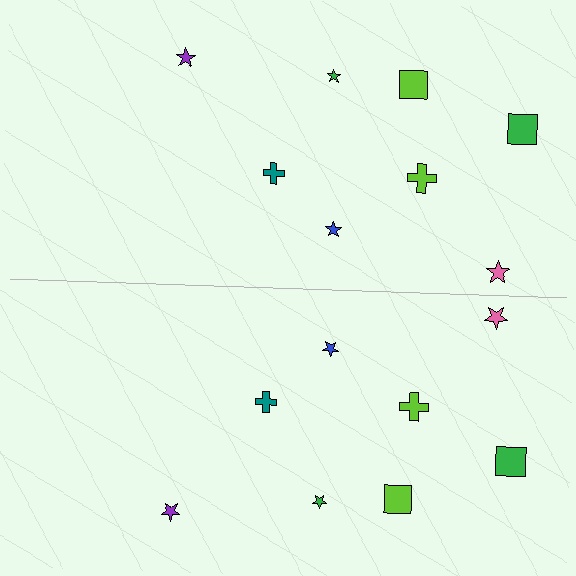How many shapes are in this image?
There are 16 shapes in this image.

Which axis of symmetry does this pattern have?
The pattern has a horizontal axis of symmetry running through the center of the image.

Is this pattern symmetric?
Yes, this pattern has bilateral (reflection) symmetry.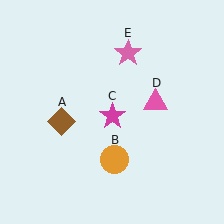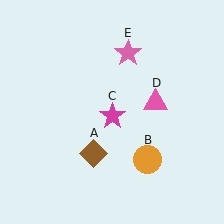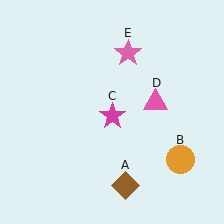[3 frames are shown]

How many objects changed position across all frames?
2 objects changed position: brown diamond (object A), orange circle (object B).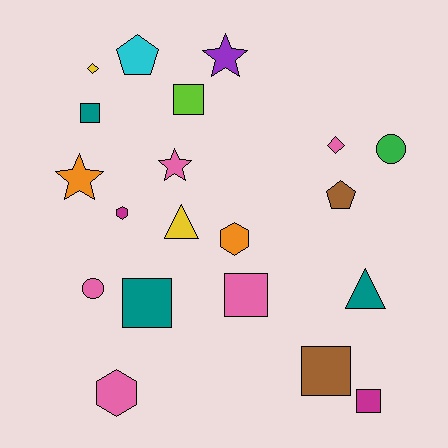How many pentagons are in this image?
There are 2 pentagons.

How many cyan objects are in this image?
There is 1 cyan object.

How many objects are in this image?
There are 20 objects.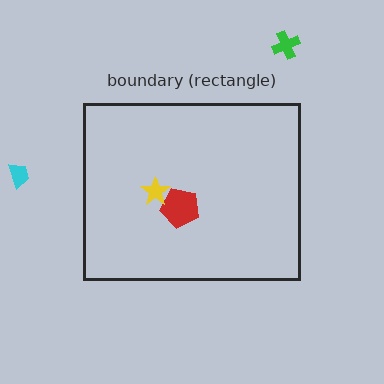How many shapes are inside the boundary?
2 inside, 2 outside.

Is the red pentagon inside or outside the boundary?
Inside.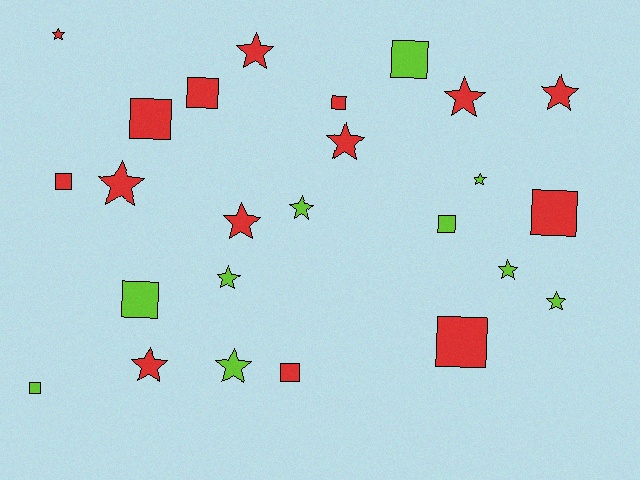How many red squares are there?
There are 7 red squares.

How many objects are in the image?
There are 25 objects.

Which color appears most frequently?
Red, with 15 objects.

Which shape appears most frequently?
Star, with 14 objects.